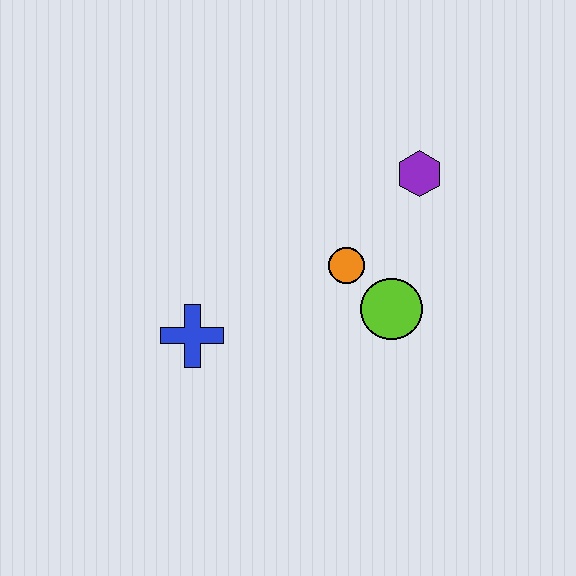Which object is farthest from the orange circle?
The blue cross is farthest from the orange circle.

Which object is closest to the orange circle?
The lime circle is closest to the orange circle.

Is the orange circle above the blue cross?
Yes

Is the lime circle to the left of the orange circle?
No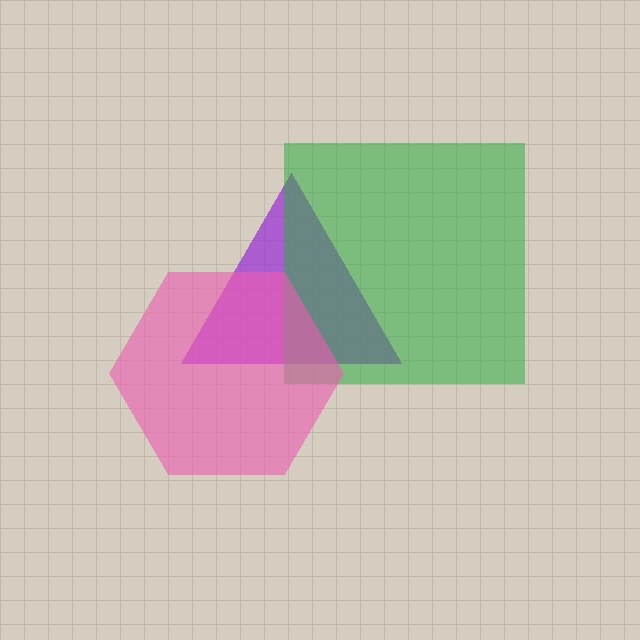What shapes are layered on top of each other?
The layered shapes are: a purple triangle, a green square, a pink hexagon.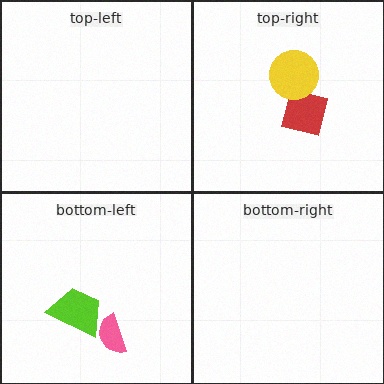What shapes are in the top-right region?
The red square, the yellow circle.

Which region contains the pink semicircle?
The bottom-left region.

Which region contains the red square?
The top-right region.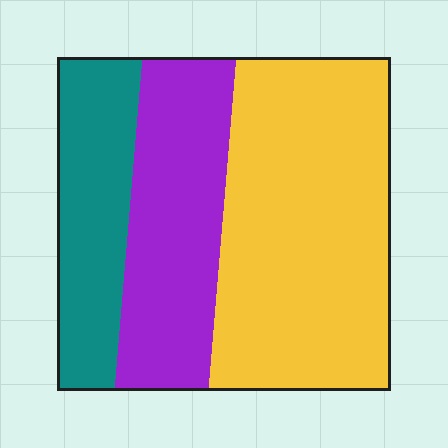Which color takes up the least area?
Teal, at roughly 20%.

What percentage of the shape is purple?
Purple covers roughly 30% of the shape.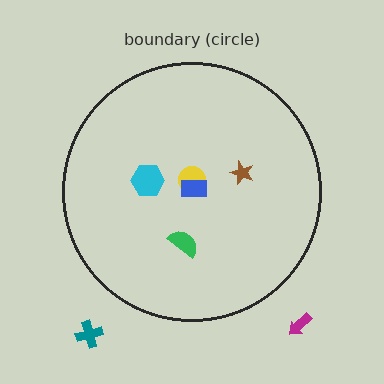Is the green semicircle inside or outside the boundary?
Inside.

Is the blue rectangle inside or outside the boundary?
Inside.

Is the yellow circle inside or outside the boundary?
Inside.